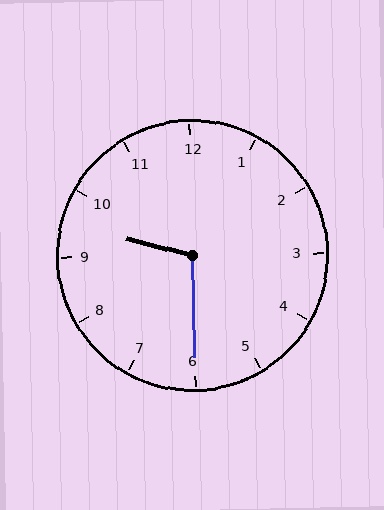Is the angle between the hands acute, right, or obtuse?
It is obtuse.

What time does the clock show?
9:30.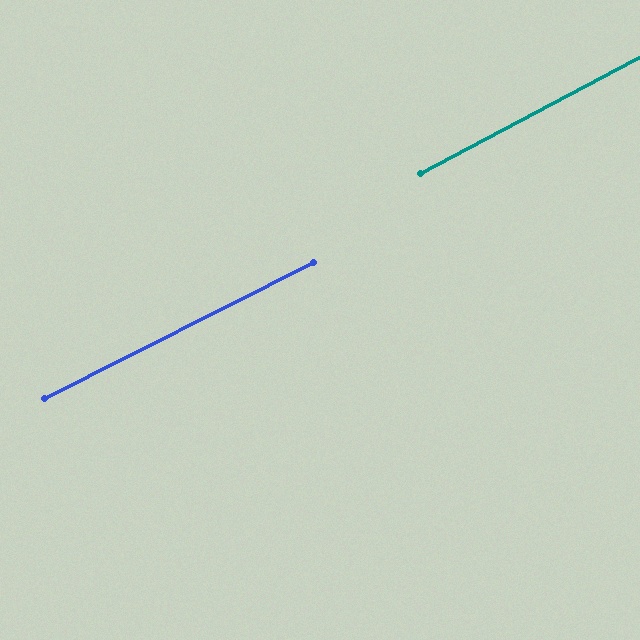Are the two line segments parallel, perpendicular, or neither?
Parallel — their directions differ by only 1.2°.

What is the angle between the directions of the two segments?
Approximately 1 degree.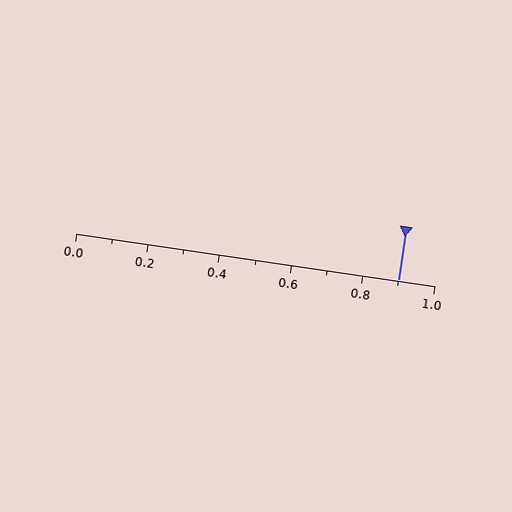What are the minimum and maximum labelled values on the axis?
The axis runs from 0.0 to 1.0.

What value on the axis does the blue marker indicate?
The marker indicates approximately 0.9.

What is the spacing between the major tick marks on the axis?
The major ticks are spaced 0.2 apart.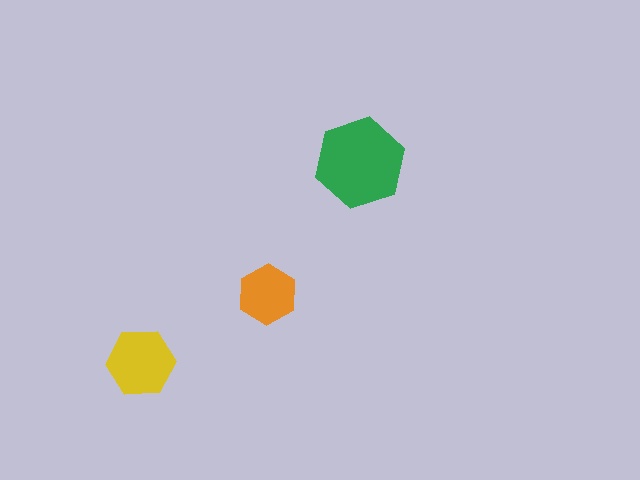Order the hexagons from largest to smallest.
the green one, the yellow one, the orange one.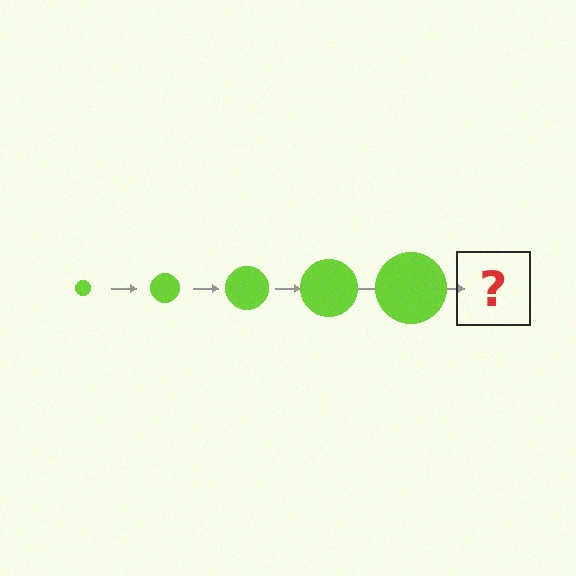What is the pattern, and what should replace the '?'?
The pattern is that the circle gets progressively larger each step. The '?' should be a lime circle, larger than the previous one.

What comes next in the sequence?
The next element should be a lime circle, larger than the previous one.